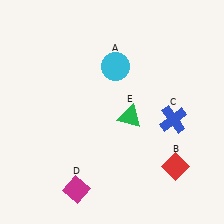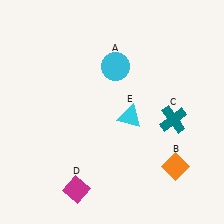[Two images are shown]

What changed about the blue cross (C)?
In Image 1, C is blue. In Image 2, it changed to teal.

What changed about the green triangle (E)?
In Image 1, E is green. In Image 2, it changed to cyan.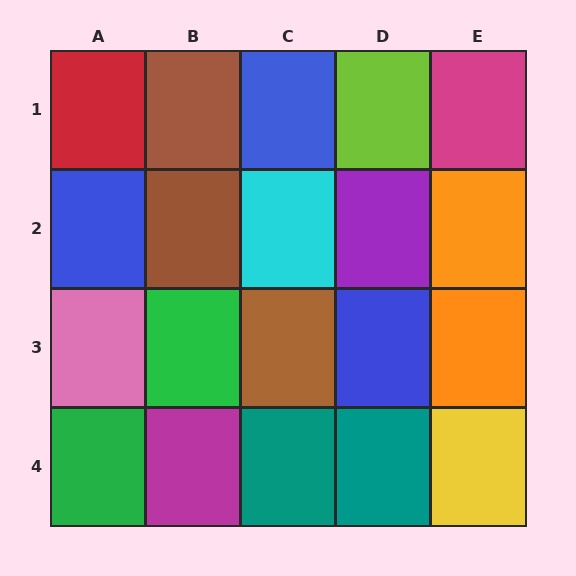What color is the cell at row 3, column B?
Green.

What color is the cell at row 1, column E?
Magenta.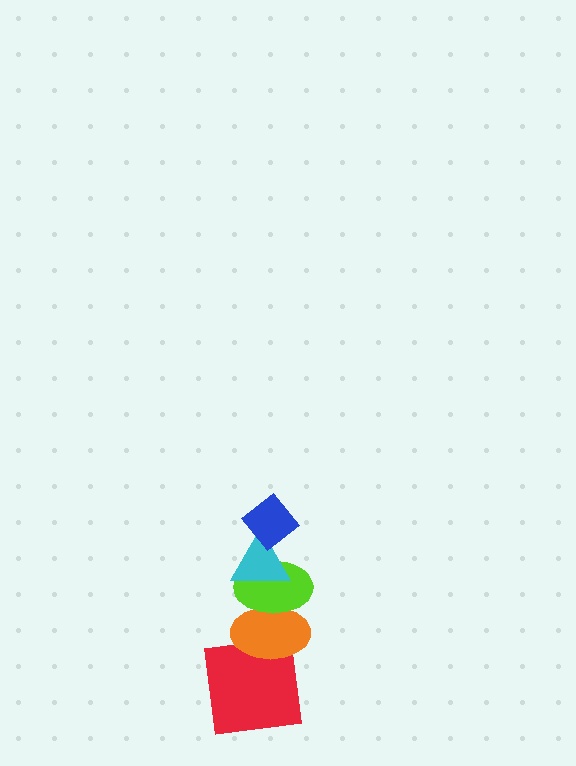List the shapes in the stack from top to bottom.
From top to bottom: the blue diamond, the cyan triangle, the lime ellipse, the orange ellipse, the red square.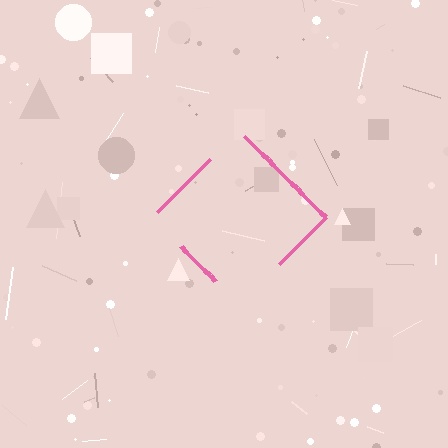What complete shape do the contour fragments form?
The contour fragments form a diamond.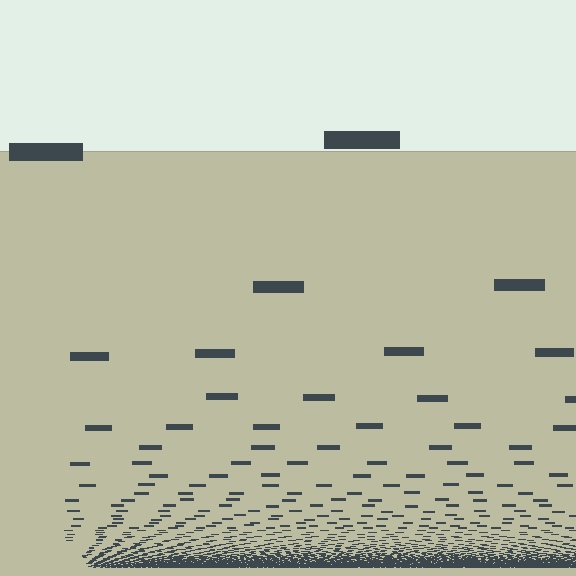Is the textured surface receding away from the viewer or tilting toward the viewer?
The surface appears to tilt toward the viewer. Texture elements get larger and sparser toward the top.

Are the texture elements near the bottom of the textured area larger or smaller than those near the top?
Smaller. The gradient is inverted — elements near the bottom are smaller and denser.